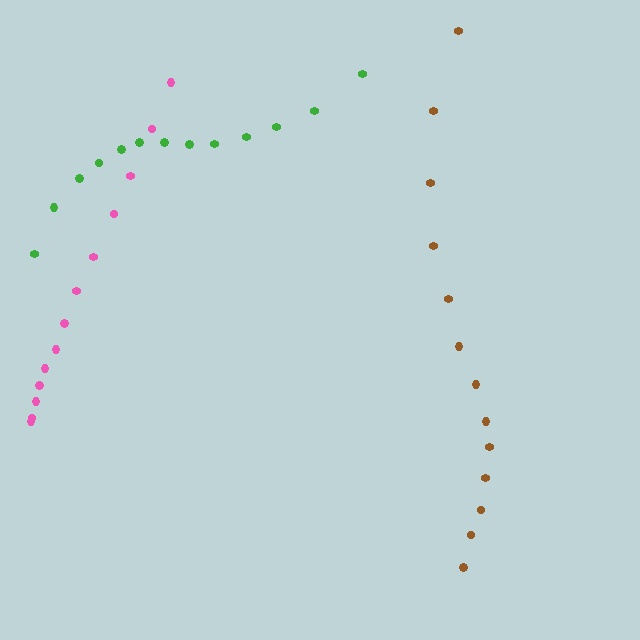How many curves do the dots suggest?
There are 3 distinct paths.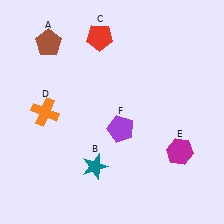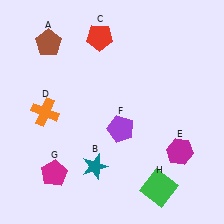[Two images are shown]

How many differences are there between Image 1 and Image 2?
There are 2 differences between the two images.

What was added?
A magenta pentagon (G), a green square (H) were added in Image 2.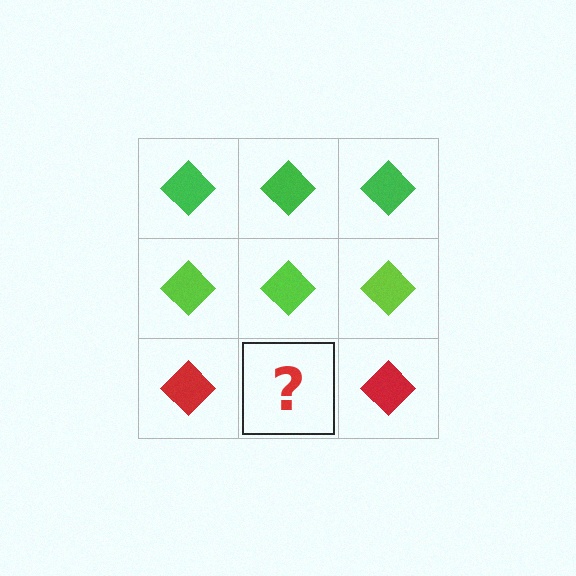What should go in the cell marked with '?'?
The missing cell should contain a red diamond.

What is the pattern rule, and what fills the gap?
The rule is that each row has a consistent color. The gap should be filled with a red diamond.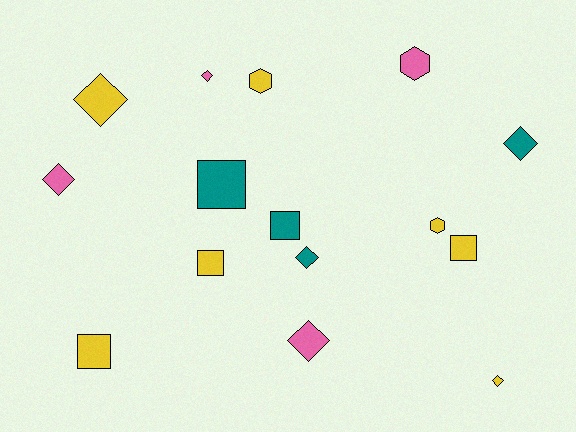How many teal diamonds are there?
There are 2 teal diamonds.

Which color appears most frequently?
Yellow, with 7 objects.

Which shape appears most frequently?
Diamond, with 7 objects.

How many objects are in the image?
There are 15 objects.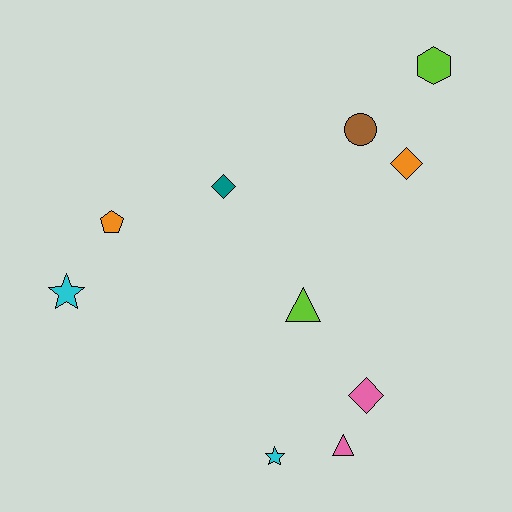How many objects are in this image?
There are 10 objects.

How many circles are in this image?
There is 1 circle.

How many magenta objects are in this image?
There are no magenta objects.